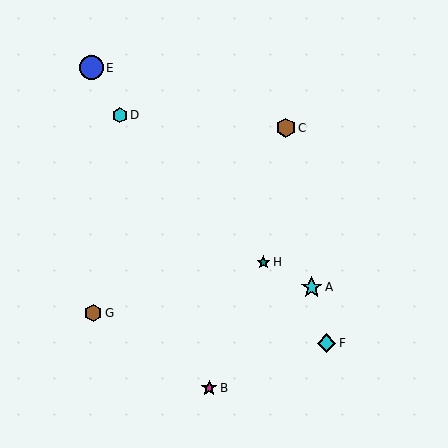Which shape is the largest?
The blue circle (labeled E) is the largest.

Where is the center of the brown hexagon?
The center of the brown hexagon is at (286, 128).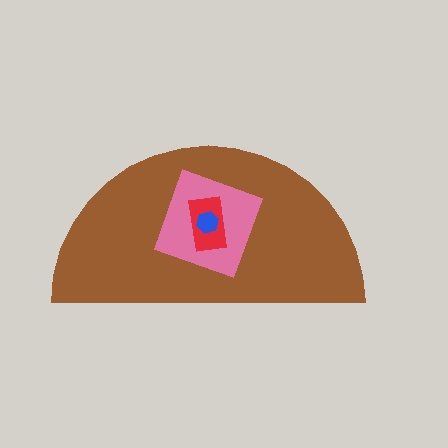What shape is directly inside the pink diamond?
The red rectangle.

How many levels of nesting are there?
4.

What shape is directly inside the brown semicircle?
The pink diamond.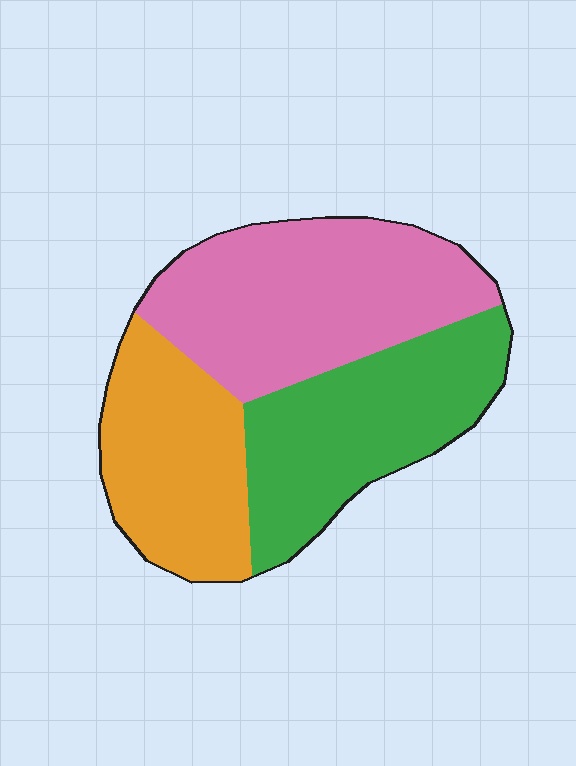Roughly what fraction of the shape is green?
Green covers around 35% of the shape.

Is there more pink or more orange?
Pink.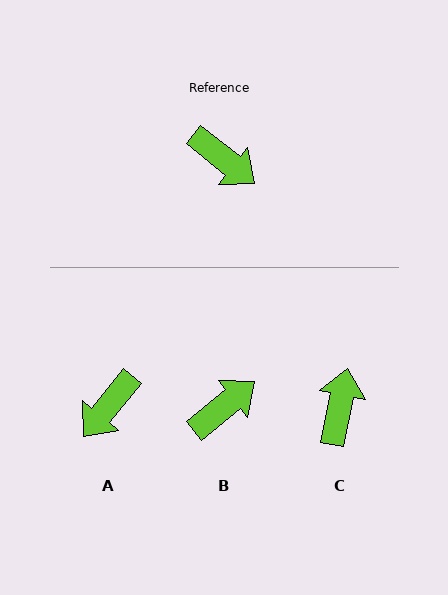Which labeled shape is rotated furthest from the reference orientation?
C, about 117 degrees away.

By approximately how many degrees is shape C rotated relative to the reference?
Approximately 117 degrees counter-clockwise.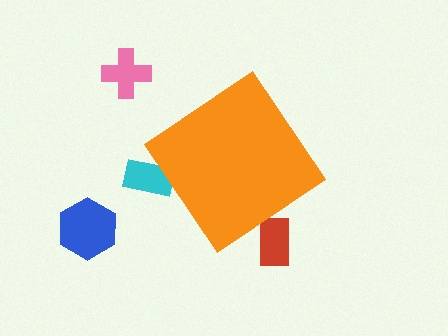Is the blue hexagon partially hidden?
No, the blue hexagon is fully visible.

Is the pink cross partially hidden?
No, the pink cross is fully visible.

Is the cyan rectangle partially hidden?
Yes, the cyan rectangle is partially hidden behind the orange diamond.